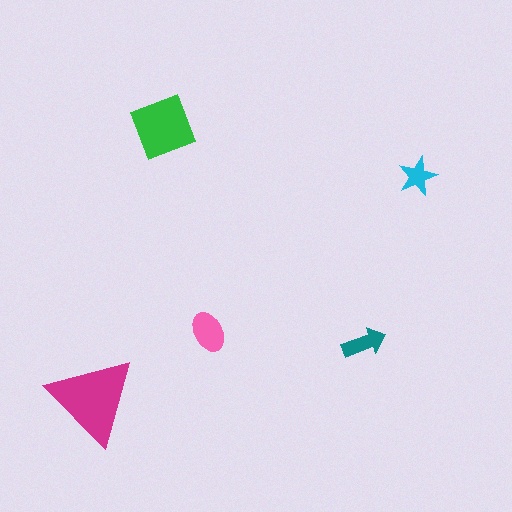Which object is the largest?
The magenta triangle.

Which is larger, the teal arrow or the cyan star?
The teal arrow.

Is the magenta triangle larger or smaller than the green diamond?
Larger.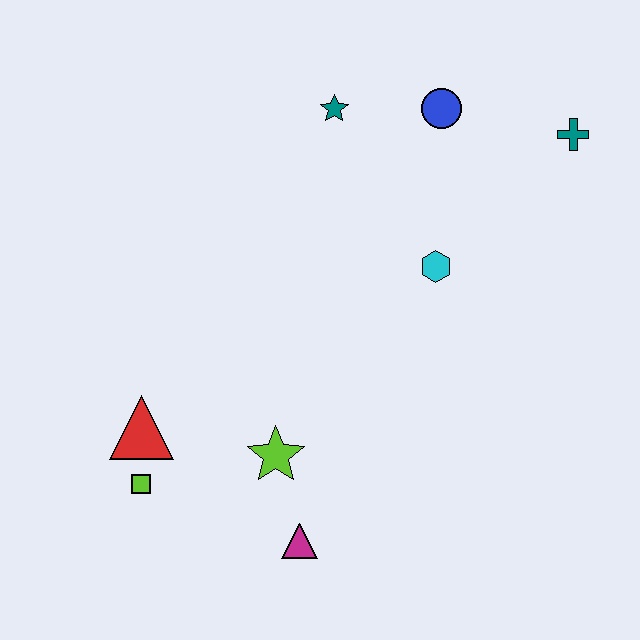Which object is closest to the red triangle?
The lime square is closest to the red triangle.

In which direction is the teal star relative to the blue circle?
The teal star is to the left of the blue circle.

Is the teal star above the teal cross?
Yes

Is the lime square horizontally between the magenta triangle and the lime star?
No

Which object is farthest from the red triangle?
The teal cross is farthest from the red triangle.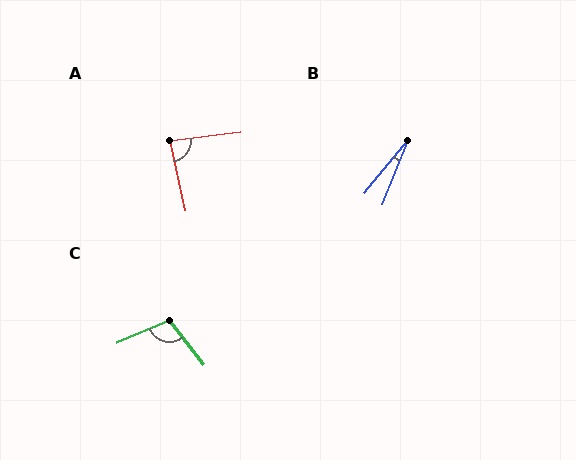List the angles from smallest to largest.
B (18°), A (85°), C (105°).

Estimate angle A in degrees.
Approximately 85 degrees.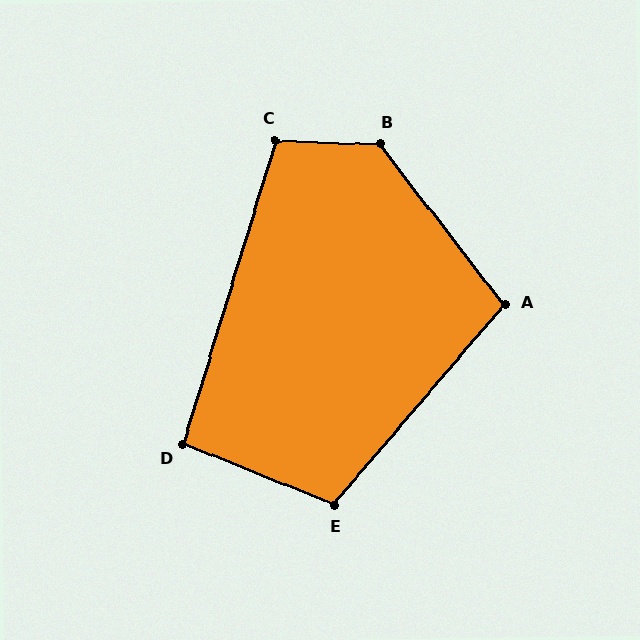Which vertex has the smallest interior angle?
D, at approximately 95 degrees.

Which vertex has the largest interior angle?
B, at approximately 130 degrees.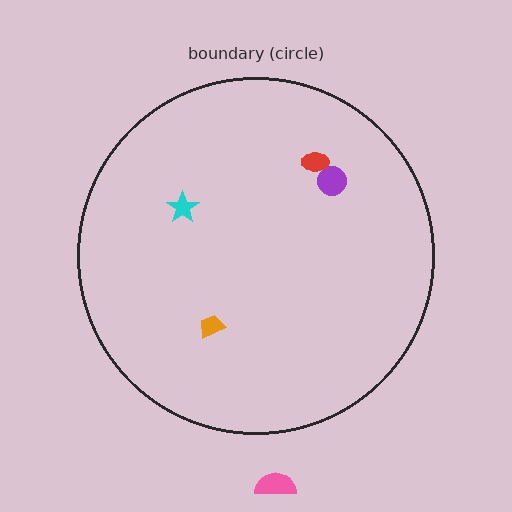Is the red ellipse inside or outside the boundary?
Inside.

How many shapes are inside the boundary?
4 inside, 1 outside.